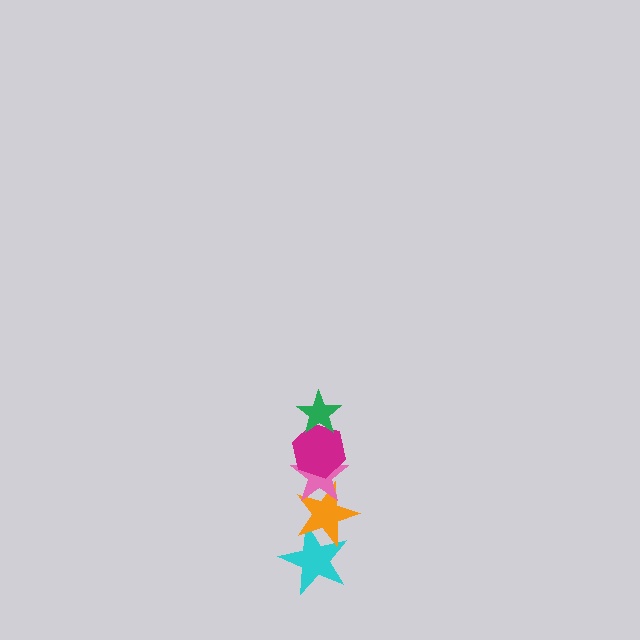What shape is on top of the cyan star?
The orange star is on top of the cyan star.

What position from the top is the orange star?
The orange star is 4th from the top.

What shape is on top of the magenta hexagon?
The green star is on top of the magenta hexagon.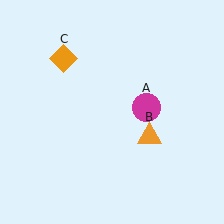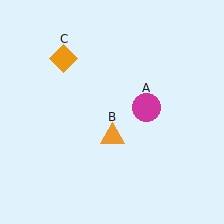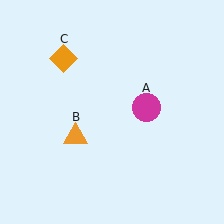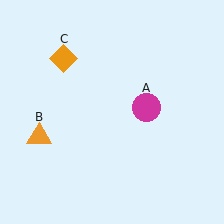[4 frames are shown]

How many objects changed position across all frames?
1 object changed position: orange triangle (object B).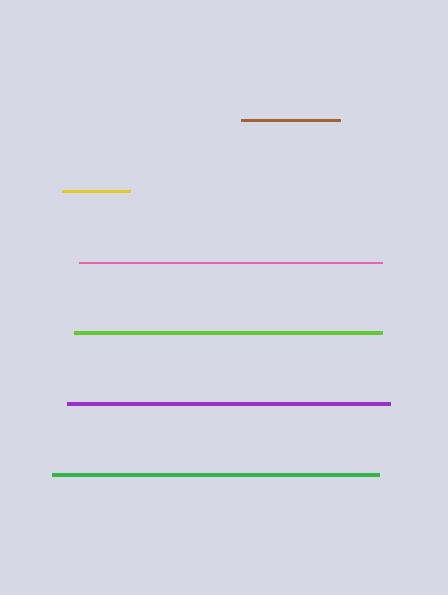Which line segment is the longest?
The green line is the longest at approximately 327 pixels.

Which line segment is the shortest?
The yellow line is the shortest at approximately 68 pixels.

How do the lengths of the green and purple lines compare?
The green and purple lines are approximately the same length.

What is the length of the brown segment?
The brown segment is approximately 99 pixels long.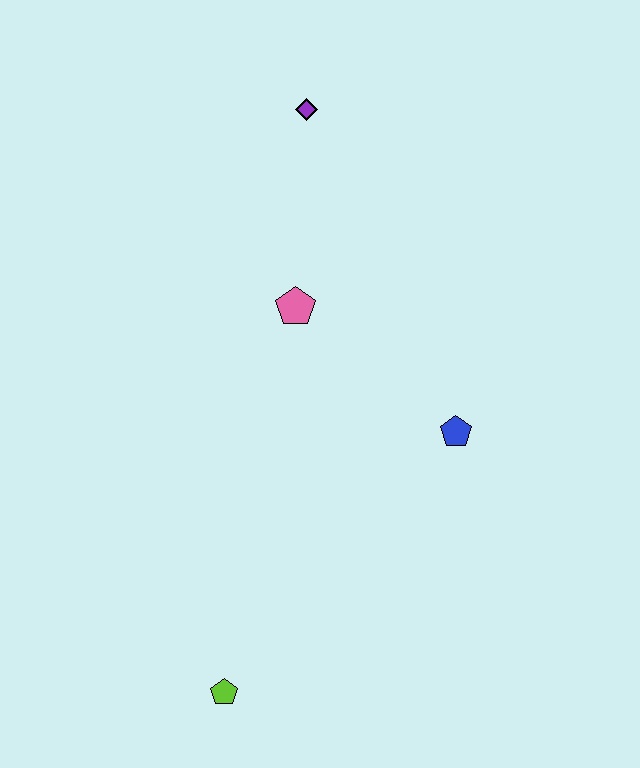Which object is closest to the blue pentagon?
The pink pentagon is closest to the blue pentagon.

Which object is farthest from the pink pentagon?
The lime pentagon is farthest from the pink pentagon.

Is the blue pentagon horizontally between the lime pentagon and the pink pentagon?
No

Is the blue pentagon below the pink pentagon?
Yes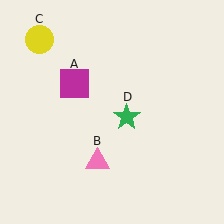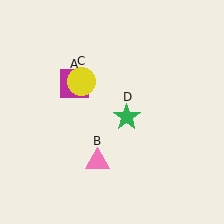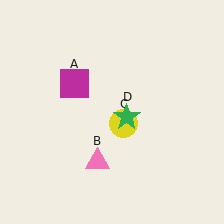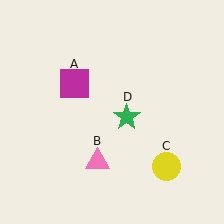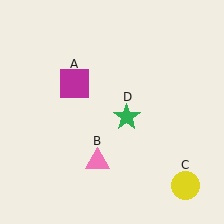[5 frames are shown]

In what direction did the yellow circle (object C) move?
The yellow circle (object C) moved down and to the right.